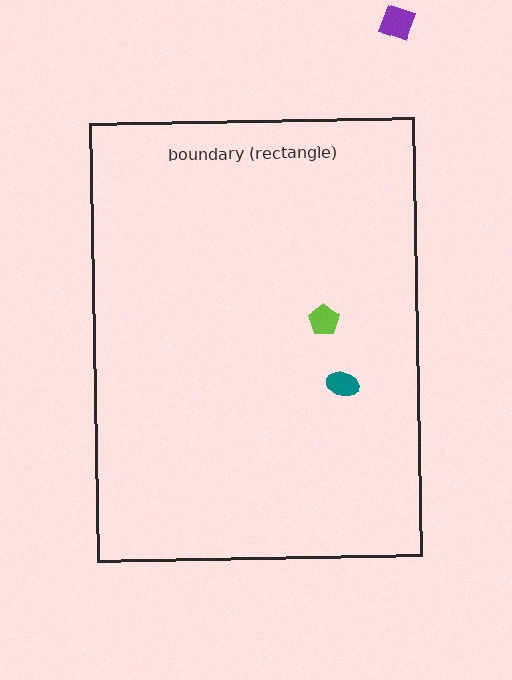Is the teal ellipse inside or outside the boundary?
Inside.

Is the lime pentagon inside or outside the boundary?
Inside.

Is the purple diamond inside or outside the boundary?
Outside.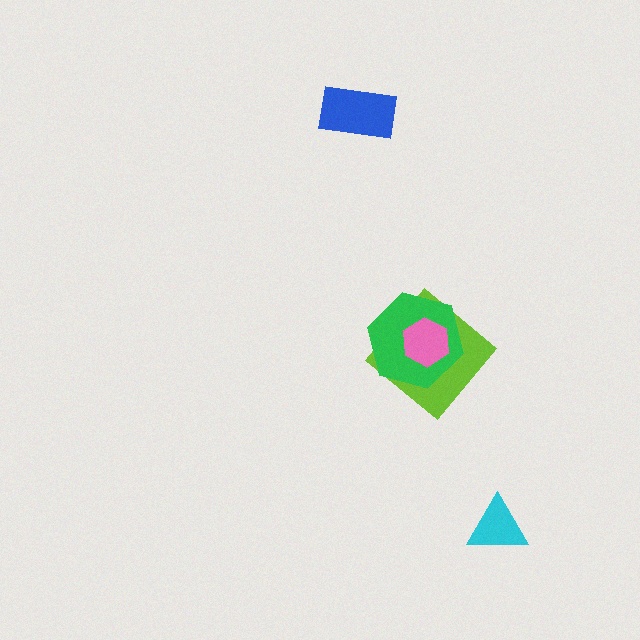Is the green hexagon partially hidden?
Yes, it is partially covered by another shape.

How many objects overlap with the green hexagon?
2 objects overlap with the green hexagon.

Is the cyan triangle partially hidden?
No, no other shape covers it.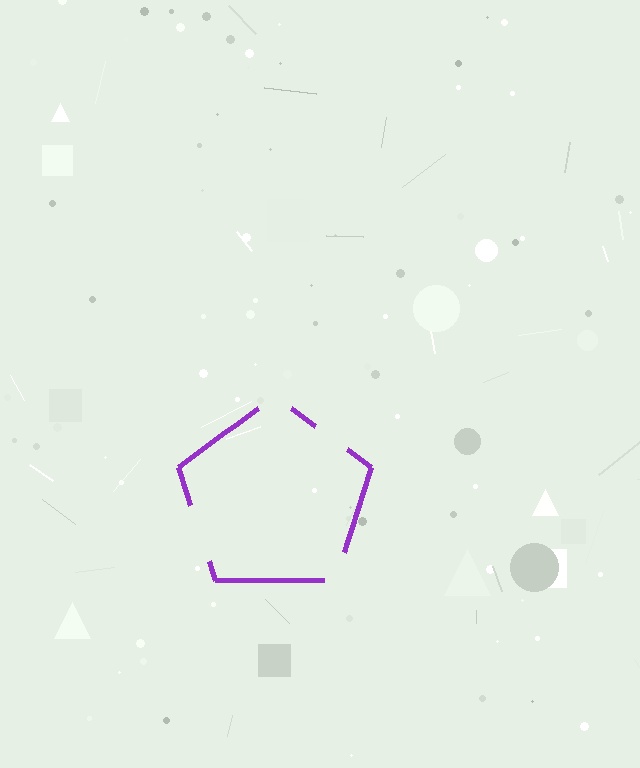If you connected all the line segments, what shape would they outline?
They would outline a pentagon.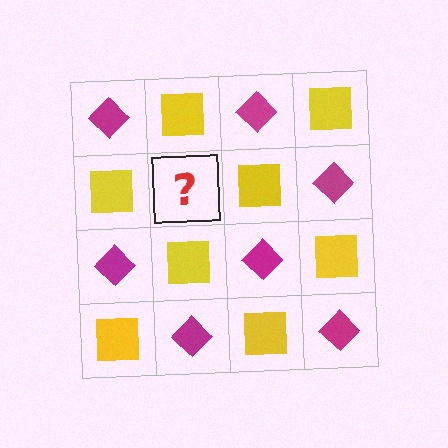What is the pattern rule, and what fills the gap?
The rule is that it alternates magenta diamond and yellow square in a checkerboard pattern. The gap should be filled with a magenta diamond.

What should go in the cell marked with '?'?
The missing cell should contain a magenta diamond.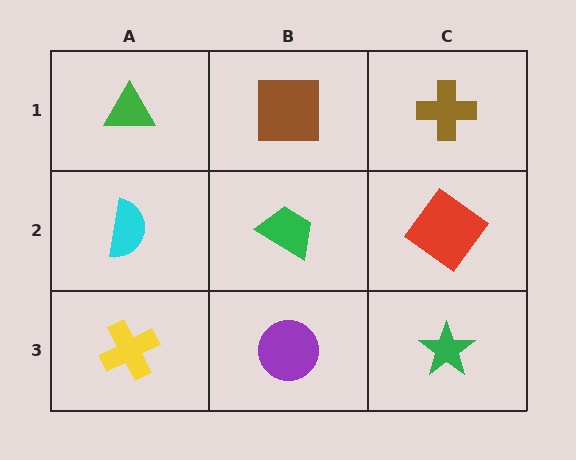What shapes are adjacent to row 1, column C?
A red diamond (row 2, column C), a brown square (row 1, column B).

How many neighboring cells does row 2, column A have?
3.